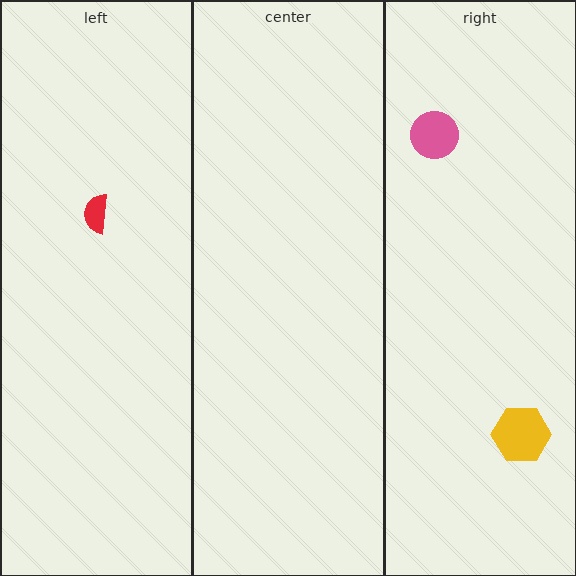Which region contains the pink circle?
The right region.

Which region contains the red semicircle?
The left region.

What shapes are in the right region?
The yellow hexagon, the pink circle.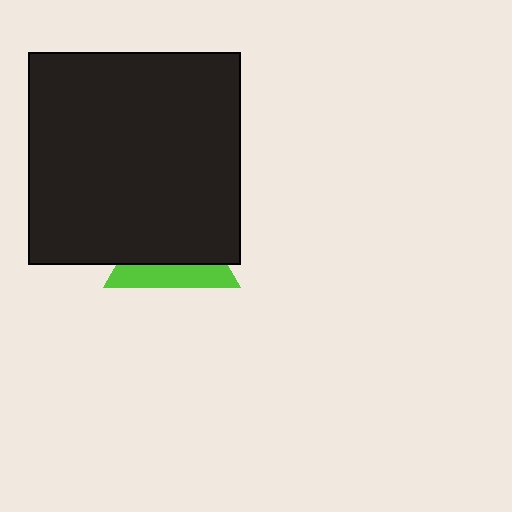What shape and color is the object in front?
The object in front is a black square.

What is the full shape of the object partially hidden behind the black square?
The partially hidden object is a lime triangle.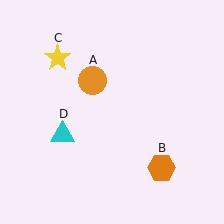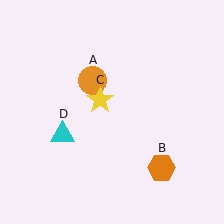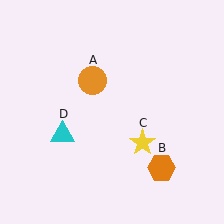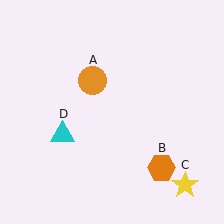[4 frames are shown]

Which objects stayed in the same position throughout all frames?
Orange circle (object A) and orange hexagon (object B) and cyan triangle (object D) remained stationary.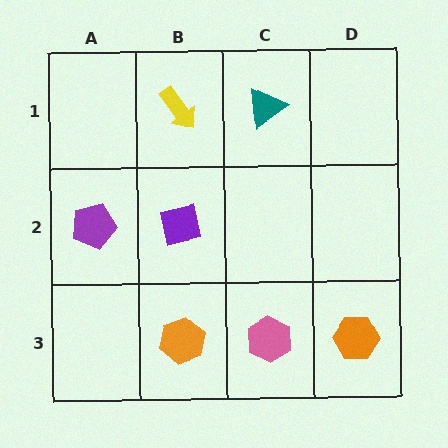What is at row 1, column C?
A teal triangle.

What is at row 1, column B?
A yellow arrow.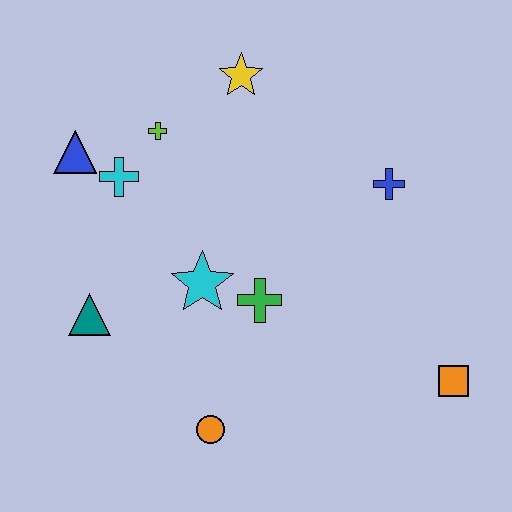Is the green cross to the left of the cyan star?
No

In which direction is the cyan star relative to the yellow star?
The cyan star is below the yellow star.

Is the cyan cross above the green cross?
Yes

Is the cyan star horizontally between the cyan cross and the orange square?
Yes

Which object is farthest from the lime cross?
The orange square is farthest from the lime cross.